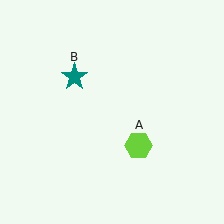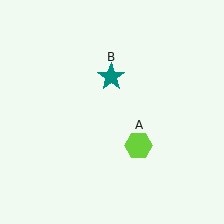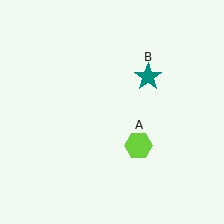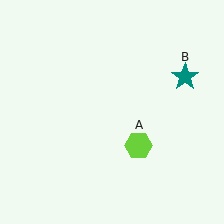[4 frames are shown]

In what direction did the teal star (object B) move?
The teal star (object B) moved right.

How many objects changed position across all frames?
1 object changed position: teal star (object B).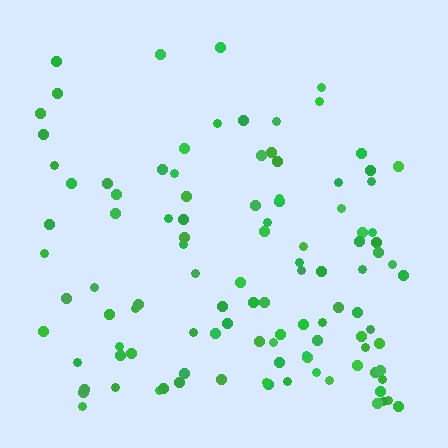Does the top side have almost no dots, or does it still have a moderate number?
Still a moderate number, just noticeably fewer than the bottom.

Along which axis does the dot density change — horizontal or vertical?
Vertical.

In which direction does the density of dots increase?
From top to bottom, with the bottom side densest.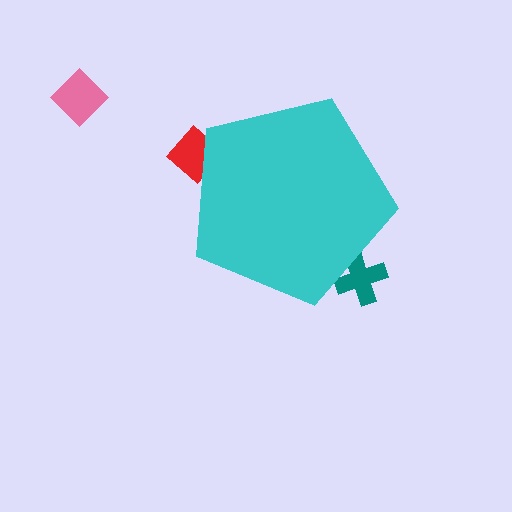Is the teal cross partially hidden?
Yes, the teal cross is partially hidden behind the cyan pentagon.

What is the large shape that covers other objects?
A cyan pentagon.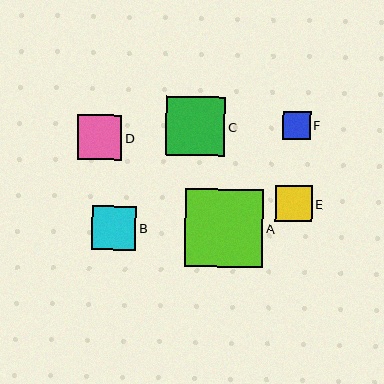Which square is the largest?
Square A is the largest with a size of approximately 78 pixels.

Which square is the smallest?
Square F is the smallest with a size of approximately 27 pixels.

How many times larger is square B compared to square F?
Square B is approximately 1.6 times the size of square F.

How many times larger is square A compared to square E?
Square A is approximately 2.1 times the size of square E.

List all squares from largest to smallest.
From largest to smallest: A, C, D, B, E, F.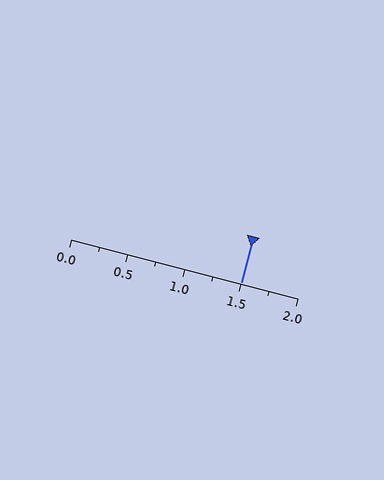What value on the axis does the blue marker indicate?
The marker indicates approximately 1.5.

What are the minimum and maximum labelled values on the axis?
The axis runs from 0.0 to 2.0.